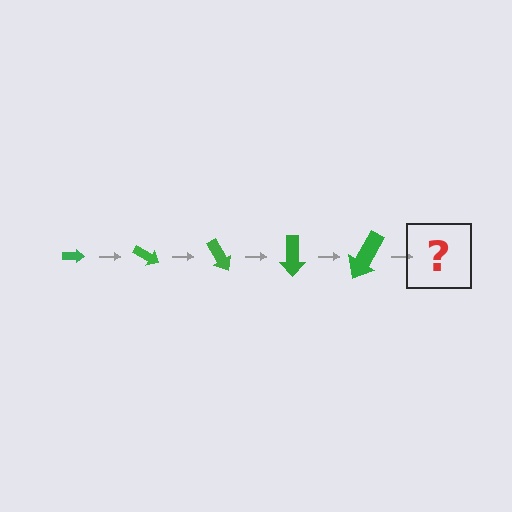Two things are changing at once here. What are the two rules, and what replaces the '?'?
The two rules are that the arrow grows larger each step and it rotates 30 degrees each step. The '?' should be an arrow, larger than the previous one and rotated 150 degrees from the start.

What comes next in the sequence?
The next element should be an arrow, larger than the previous one and rotated 150 degrees from the start.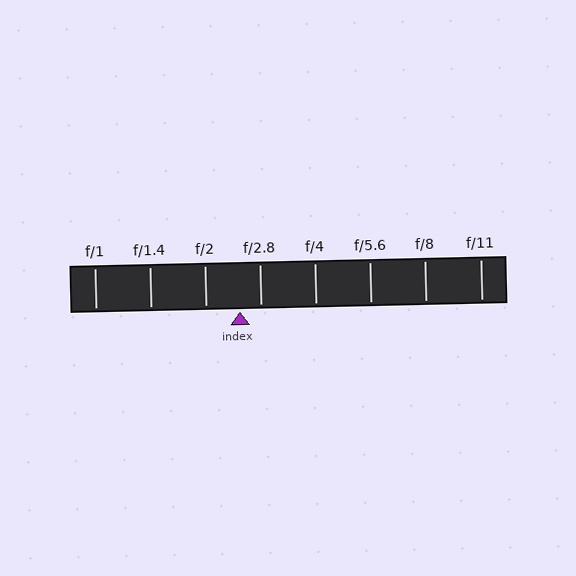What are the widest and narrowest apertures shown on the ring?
The widest aperture shown is f/1 and the narrowest is f/11.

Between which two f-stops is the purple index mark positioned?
The index mark is between f/2 and f/2.8.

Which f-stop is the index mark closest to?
The index mark is closest to f/2.8.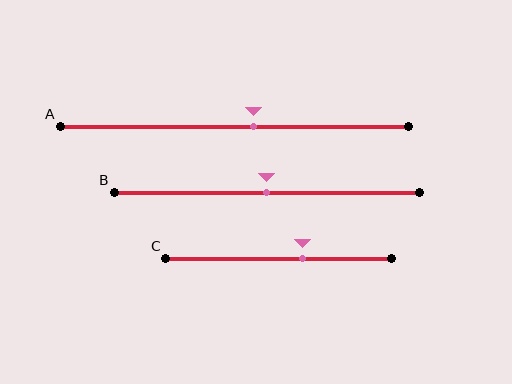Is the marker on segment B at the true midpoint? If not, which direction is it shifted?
Yes, the marker on segment B is at the true midpoint.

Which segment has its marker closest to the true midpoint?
Segment B has its marker closest to the true midpoint.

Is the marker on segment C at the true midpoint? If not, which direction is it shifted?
No, the marker on segment C is shifted to the right by about 10% of the segment length.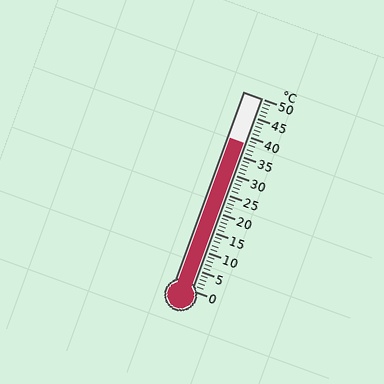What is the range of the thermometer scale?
The thermometer scale ranges from 0°C to 50°C.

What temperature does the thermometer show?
The thermometer shows approximately 38°C.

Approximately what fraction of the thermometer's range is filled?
The thermometer is filled to approximately 75% of its range.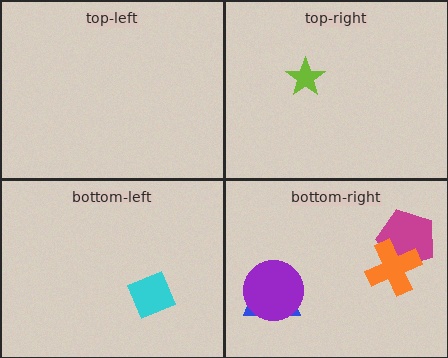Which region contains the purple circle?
The bottom-right region.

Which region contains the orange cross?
The bottom-right region.